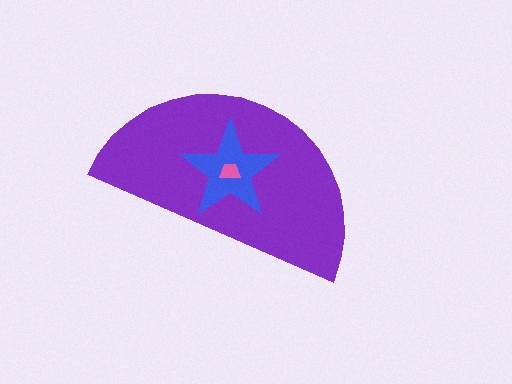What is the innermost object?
The pink trapezoid.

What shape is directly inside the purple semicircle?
The blue star.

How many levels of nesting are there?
3.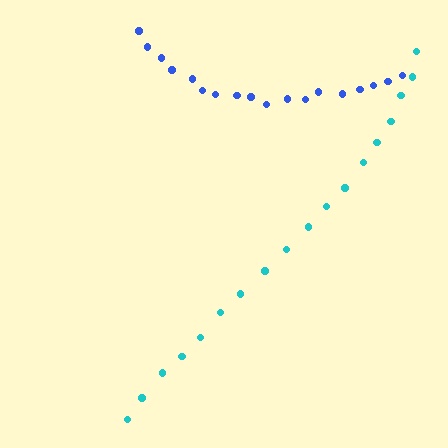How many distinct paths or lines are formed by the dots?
There are 2 distinct paths.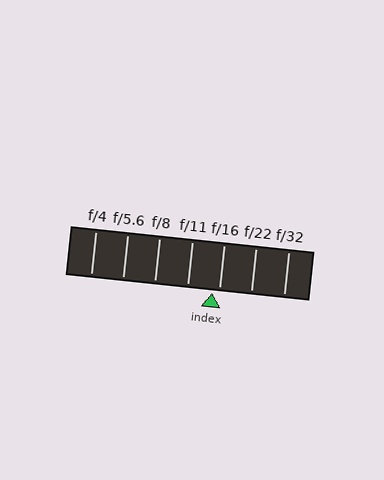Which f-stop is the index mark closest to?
The index mark is closest to f/16.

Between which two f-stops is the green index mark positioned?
The index mark is between f/11 and f/16.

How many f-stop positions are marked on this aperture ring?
There are 7 f-stop positions marked.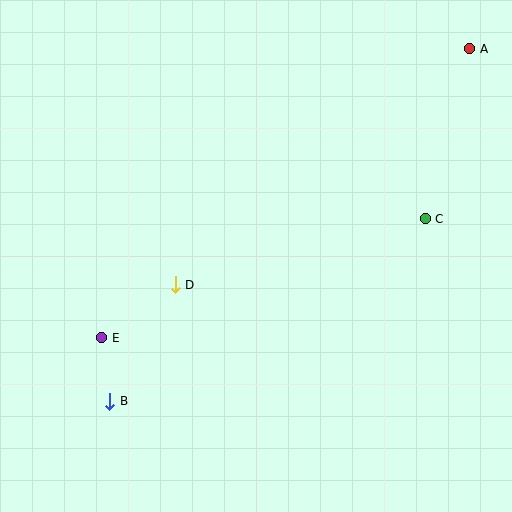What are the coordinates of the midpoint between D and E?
The midpoint between D and E is at (139, 311).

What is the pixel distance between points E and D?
The distance between E and D is 90 pixels.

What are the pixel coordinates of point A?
Point A is at (470, 49).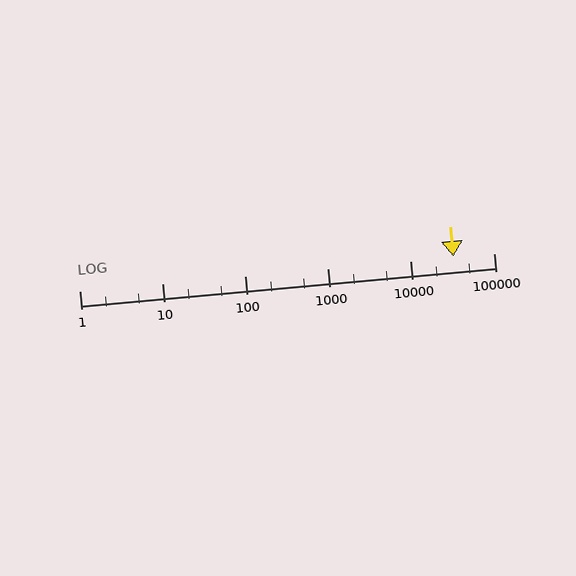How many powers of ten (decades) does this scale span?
The scale spans 5 decades, from 1 to 100000.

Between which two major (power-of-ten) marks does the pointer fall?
The pointer is between 10000 and 100000.